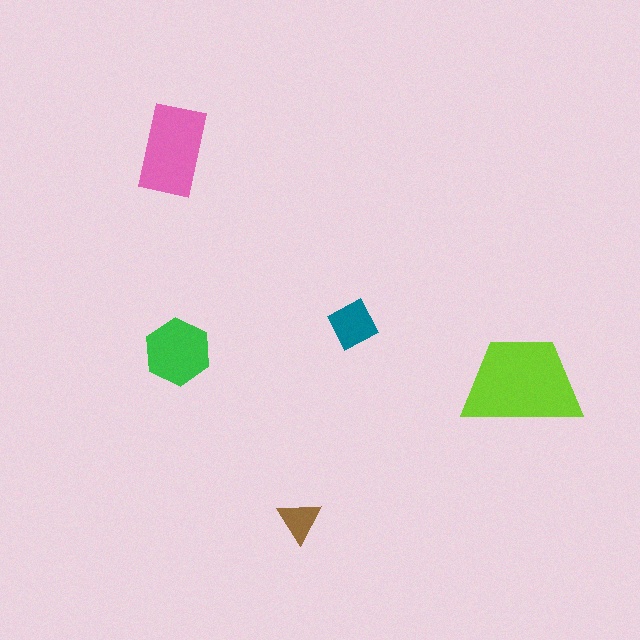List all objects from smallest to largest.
The brown triangle, the teal square, the green hexagon, the pink rectangle, the lime trapezoid.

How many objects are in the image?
There are 5 objects in the image.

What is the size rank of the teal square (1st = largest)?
4th.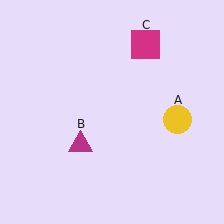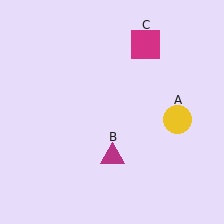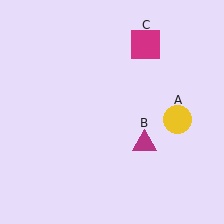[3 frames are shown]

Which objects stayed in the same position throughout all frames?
Yellow circle (object A) and magenta square (object C) remained stationary.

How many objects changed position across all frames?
1 object changed position: magenta triangle (object B).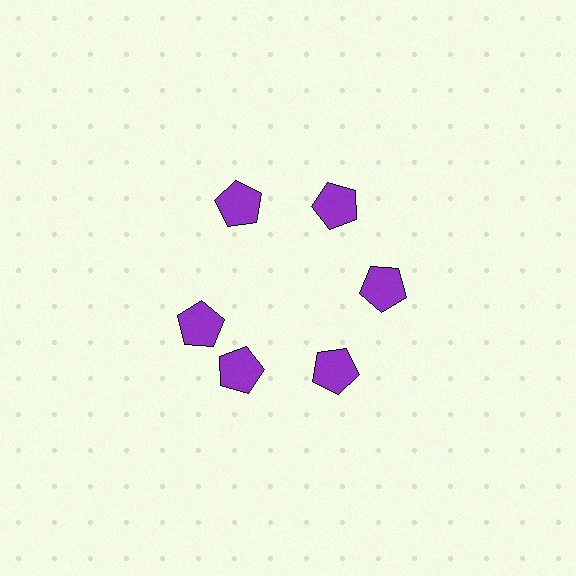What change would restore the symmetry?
The symmetry would be restored by rotating it back into even spacing with its neighbors so that all 6 pentagons sit at equal angles and equal distance from the center.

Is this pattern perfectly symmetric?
No. The 6 purple pentagons are arranged in a ring, but one element near the 9 o'clock position is rotated out of alignment along the ring, breaking the 6-fold rotational symmetry.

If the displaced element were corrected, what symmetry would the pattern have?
It would have 6-fold rotational symmetry — the pattern would map onto itself every 60 degrees.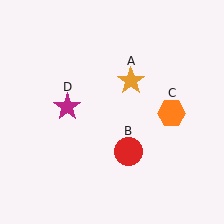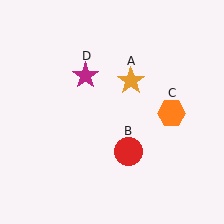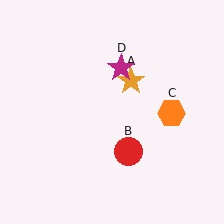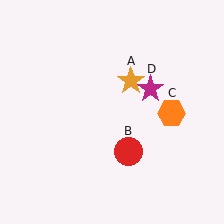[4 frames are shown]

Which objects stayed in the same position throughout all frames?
Orange star (object A) and red circle (object B) and orange hexagon (object C) remained stationary.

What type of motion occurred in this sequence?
The magenta star (object D) rotated clockwise around the center of the scene.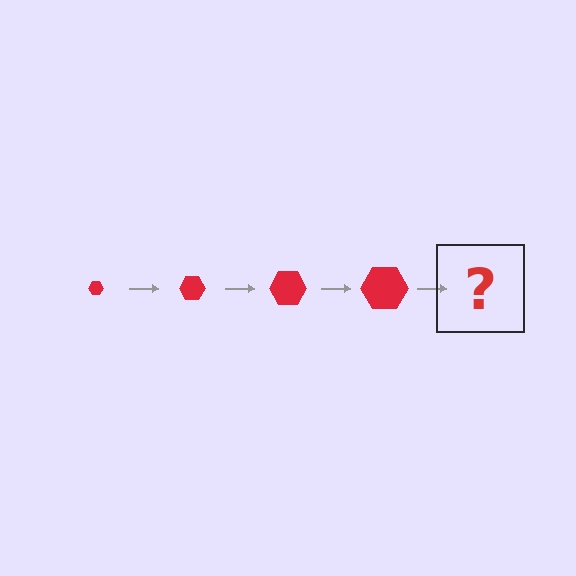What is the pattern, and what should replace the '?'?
The pattern is that the hexagon gets progressively larger each step. The '?' should be a red hexagon, larger than the previous one.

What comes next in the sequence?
The next element should be a red hexagon, larger than the previous one.